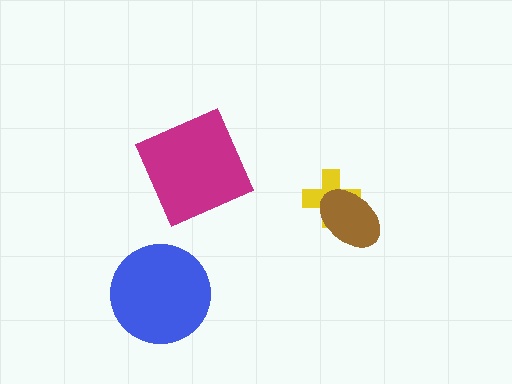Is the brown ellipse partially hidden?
No, no other shape covers it.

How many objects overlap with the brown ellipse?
1 object overlaps with the brown ellipse.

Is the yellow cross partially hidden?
Yes, it is partially covered by another shape.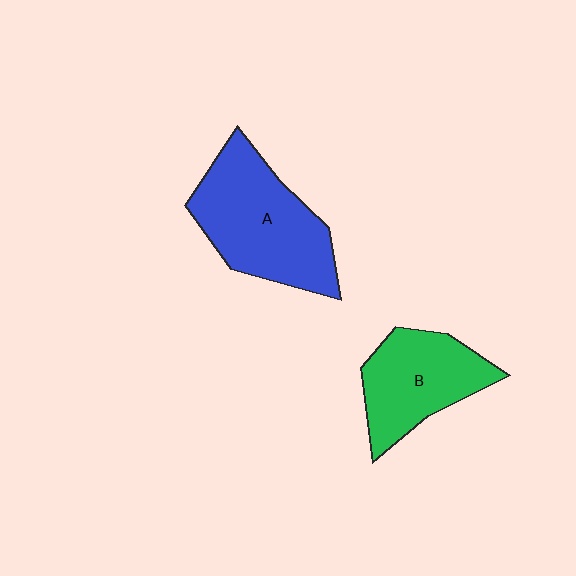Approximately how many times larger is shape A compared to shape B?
Approximately 1.3 times.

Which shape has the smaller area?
Shape B (green).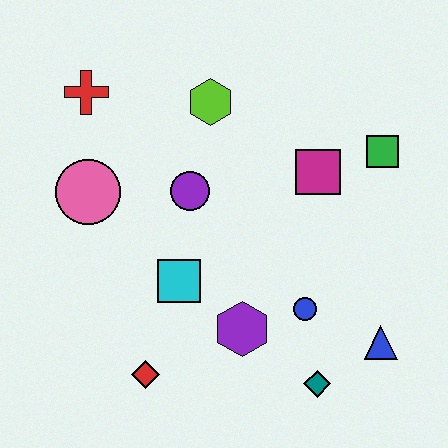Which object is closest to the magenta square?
The green square is closest to the magenta square.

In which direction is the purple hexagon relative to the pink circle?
The purple hexagon is to the right of the pink circle.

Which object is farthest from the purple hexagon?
The red cross is farthest from the purple hexagon.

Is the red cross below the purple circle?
No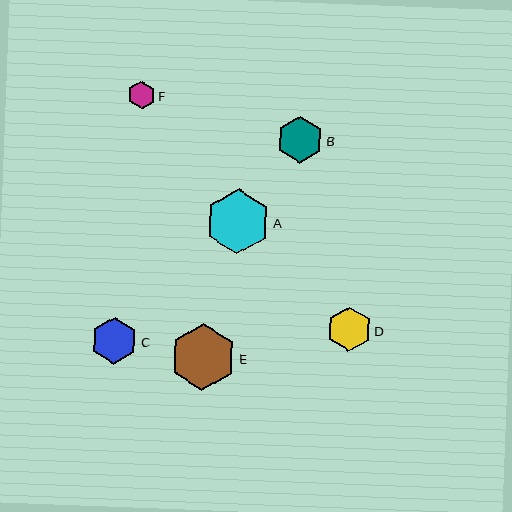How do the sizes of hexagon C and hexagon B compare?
Hexagon C and hexagon B are approximately the same size.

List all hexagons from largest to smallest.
From largest to smallest: E, A, C, B, D, F.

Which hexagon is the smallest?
Hexagon F is the smallest with a size of approximately 28 pixels.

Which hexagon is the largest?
Hexagon E is the largest with a size of approximately 67 pixels.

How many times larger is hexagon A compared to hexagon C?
Hexagon A is approximately 1.4 times the size of hexagon C.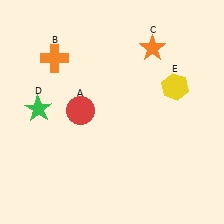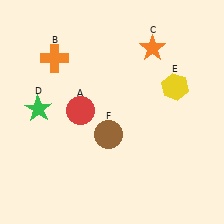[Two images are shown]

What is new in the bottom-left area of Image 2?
A brown circle (F) was added in the bottom-left area of Image 2.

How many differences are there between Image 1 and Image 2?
There is 1 difference between the two images.